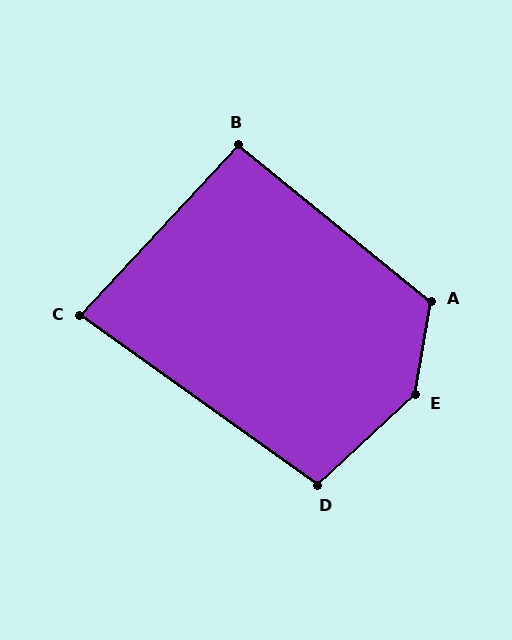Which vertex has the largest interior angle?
E, at approximately 142 degrees.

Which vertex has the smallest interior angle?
C, at approximately 83 degrees.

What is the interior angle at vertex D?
Approximately 102 degrees (obtuse).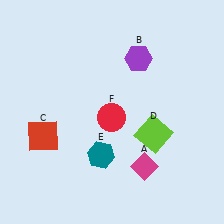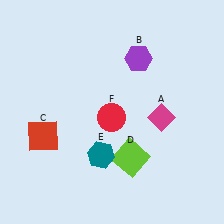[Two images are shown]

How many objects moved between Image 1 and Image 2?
2 objects moved between the two images.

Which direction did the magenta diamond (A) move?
The magenta diamond (A) moved up.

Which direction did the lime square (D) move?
The lime square (D) moved down.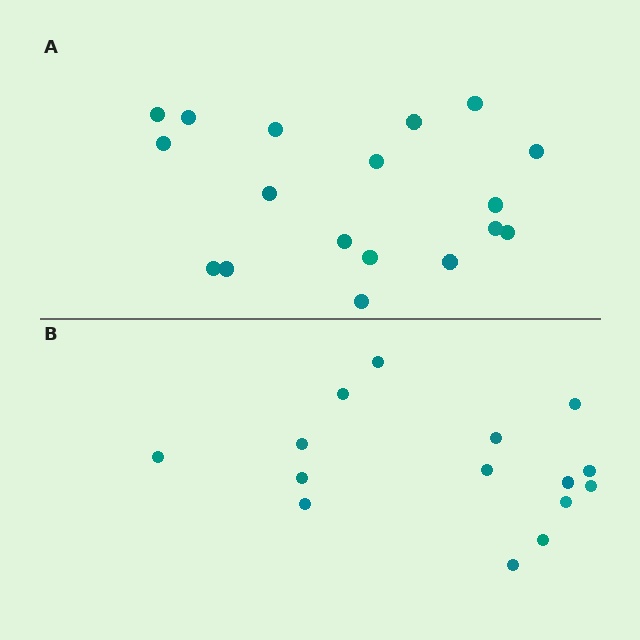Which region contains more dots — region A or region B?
Region A (the top region) has more dots.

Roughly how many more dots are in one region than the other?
Region A has just a few more — roughly 2 or 3 more dots than region B.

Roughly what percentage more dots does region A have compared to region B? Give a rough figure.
About 20% more.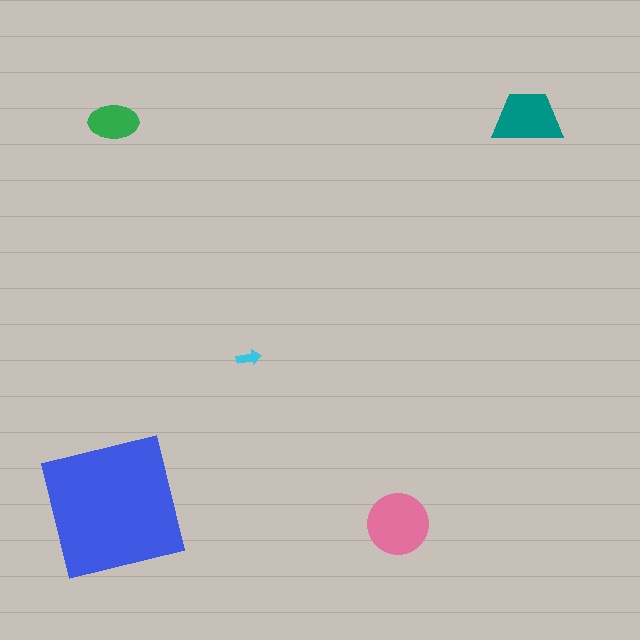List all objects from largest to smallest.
The blue square, the pink circle, the teal trapezoid, the green ellipse, the cyan arrow.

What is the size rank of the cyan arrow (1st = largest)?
5th.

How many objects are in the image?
There are 5 objects in the image.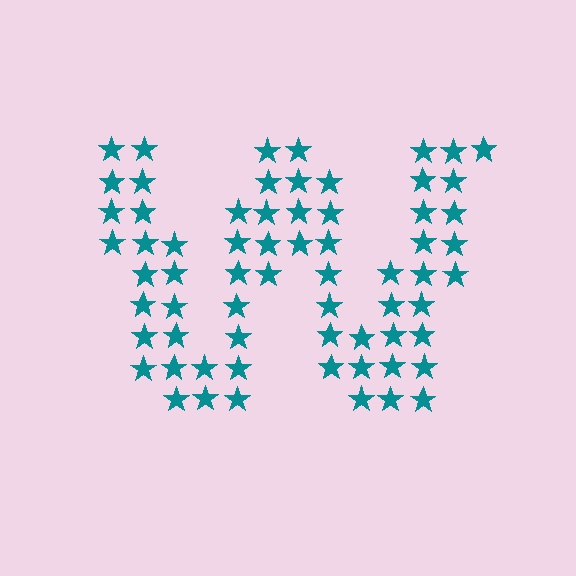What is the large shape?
The large shape is the letter W.